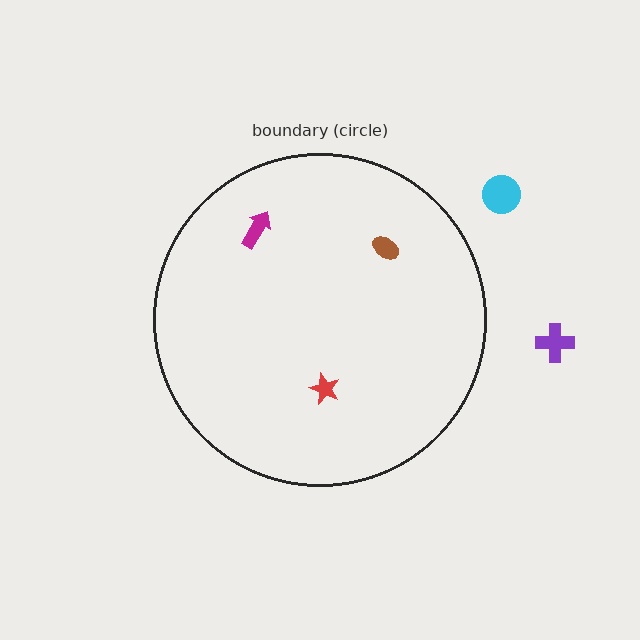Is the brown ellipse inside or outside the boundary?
Inside.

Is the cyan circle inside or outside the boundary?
Outside.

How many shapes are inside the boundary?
3 inside, 2 outside.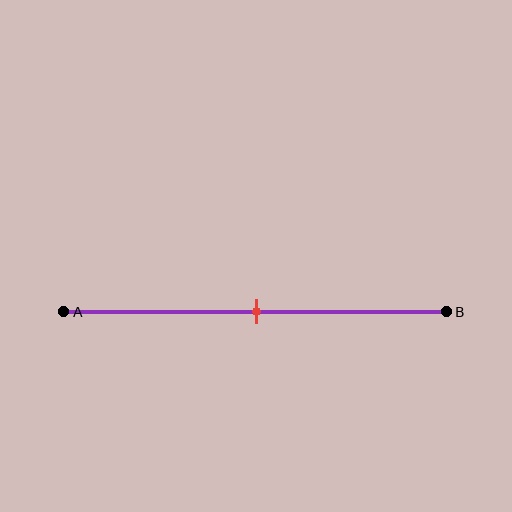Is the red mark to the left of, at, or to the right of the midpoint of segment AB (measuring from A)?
The red mark is approximately at the midpoint of segment AB.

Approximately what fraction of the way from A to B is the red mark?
The red mark is approximately 50% of the way from A to B.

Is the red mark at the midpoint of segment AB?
Yes, the mark is approximately at the midpoint.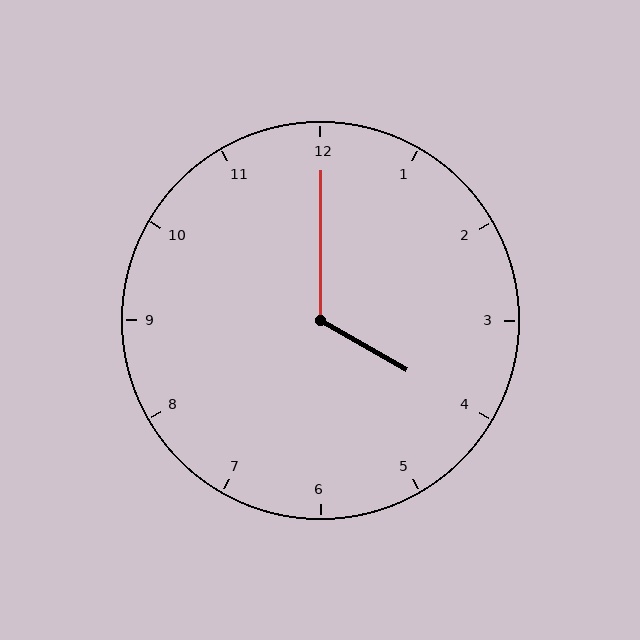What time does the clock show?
4:00.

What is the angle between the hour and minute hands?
Approximately 120 degrees.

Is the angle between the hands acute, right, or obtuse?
It is obtuse.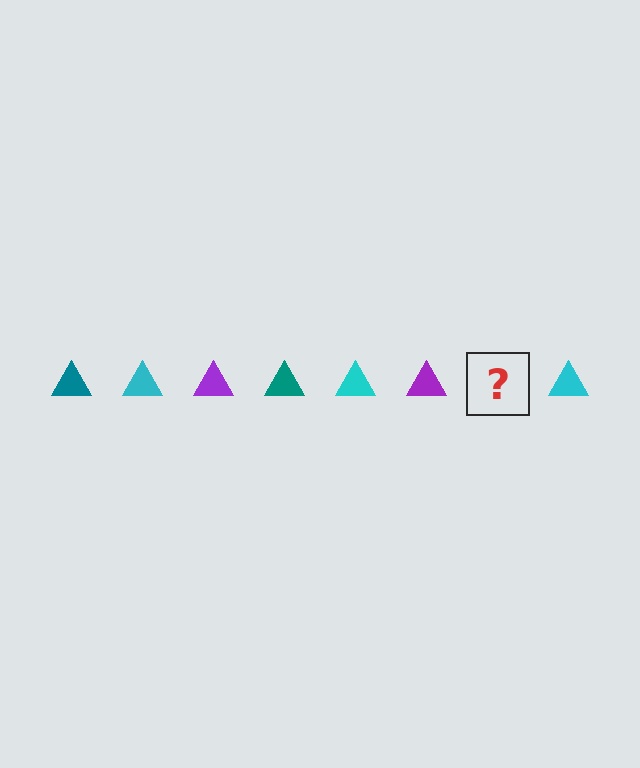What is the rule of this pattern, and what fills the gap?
The rule is that the pattern cycles through teal, cyan, purple triangles. The gap should be filled with a teal triangle.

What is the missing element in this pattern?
The missing element is a teal triangle.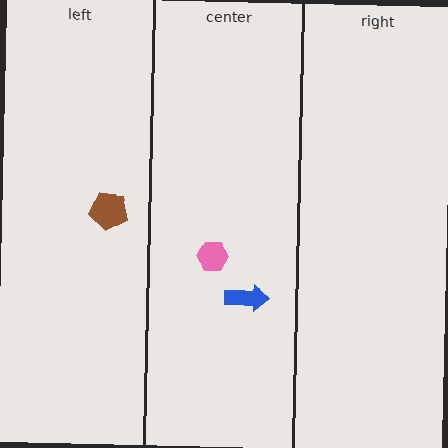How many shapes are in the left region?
1.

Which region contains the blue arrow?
The center region.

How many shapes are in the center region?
2.